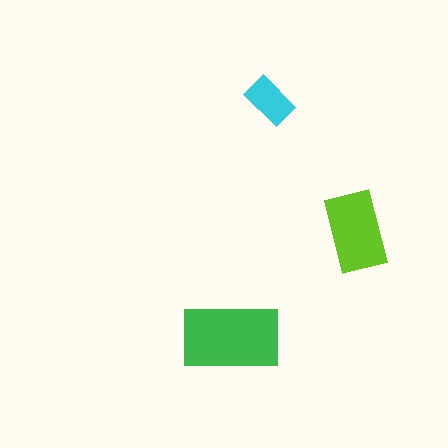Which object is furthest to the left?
The green rectangle is leftmost.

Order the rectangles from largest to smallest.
the green one, the lime one, the cyan one.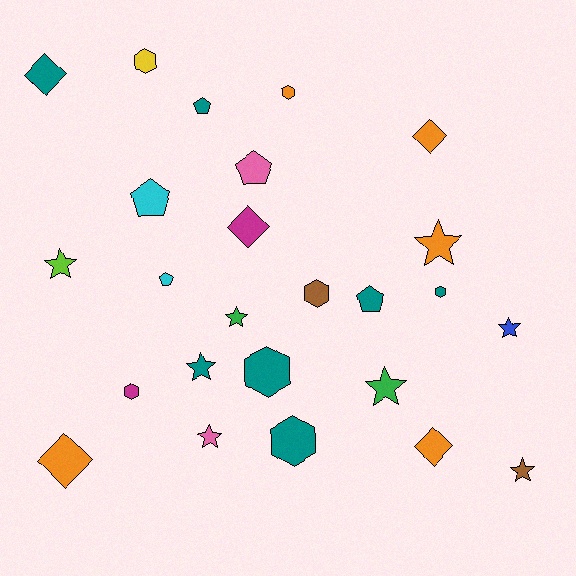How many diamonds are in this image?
There are 5 diamonds.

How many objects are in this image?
There are 25 objects.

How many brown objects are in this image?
There are 2 brown objects.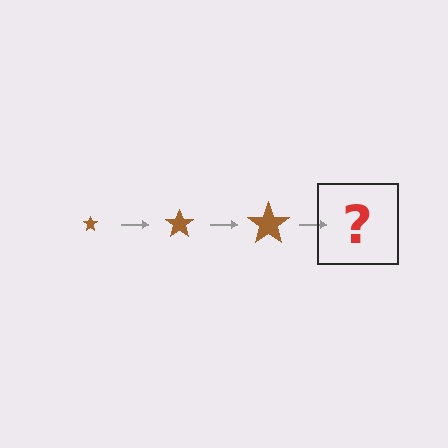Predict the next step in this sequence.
The next step is a brown star, larger than the previous one.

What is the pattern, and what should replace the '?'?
The pattern is that the star gets progressively larger each step. The '?' should be a brown star, larger than the previous one.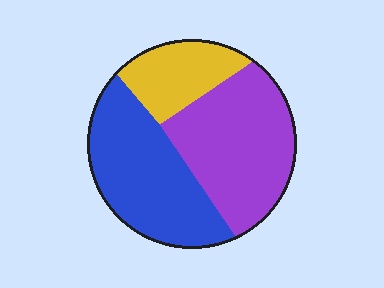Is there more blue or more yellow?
Blue.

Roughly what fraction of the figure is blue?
Blue takes up about two fifths (2/5) of the figure.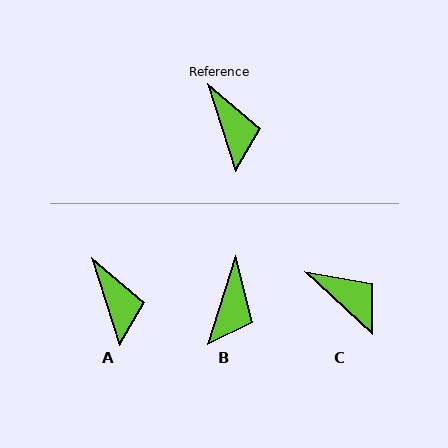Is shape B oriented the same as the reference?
No, it is off by about 35 degrees.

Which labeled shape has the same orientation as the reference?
A.